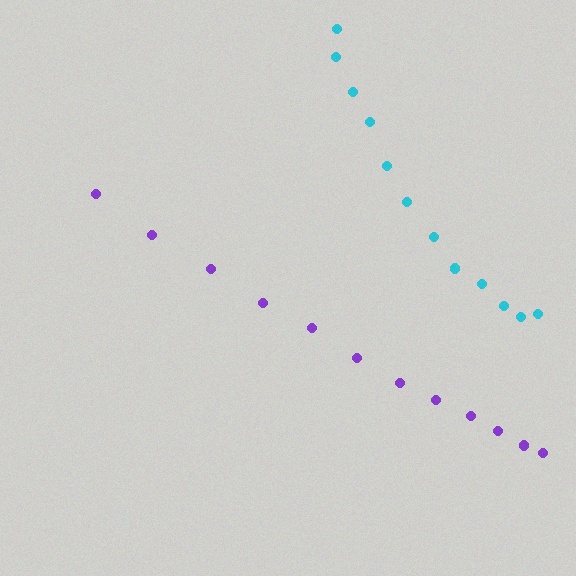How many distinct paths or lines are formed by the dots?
There are 2 distinct paths.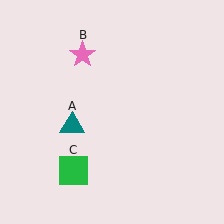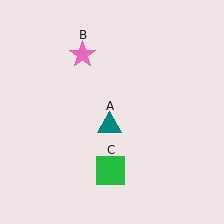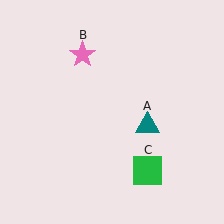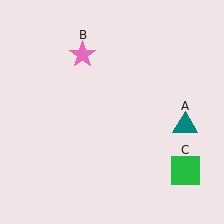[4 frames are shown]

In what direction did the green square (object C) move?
The green square (object C) moved right.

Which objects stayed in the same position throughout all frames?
Pink star (object B) remained stationary.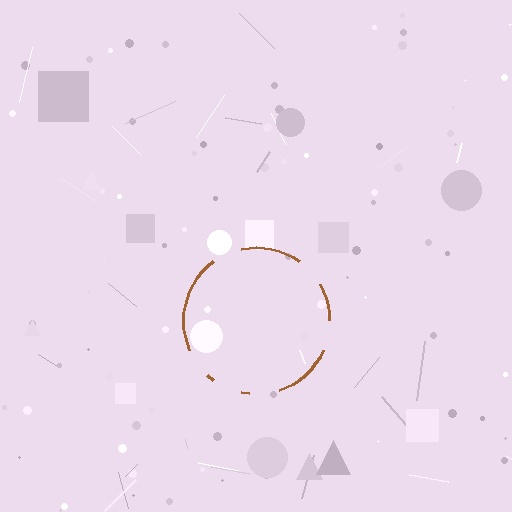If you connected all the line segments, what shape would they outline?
They would outline a circle.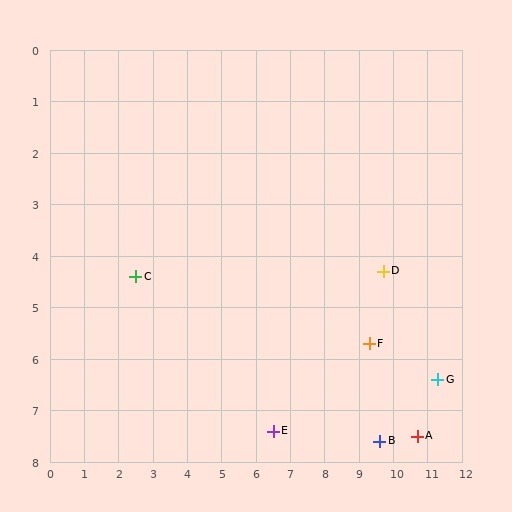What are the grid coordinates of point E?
Point E is at approximately (6.5, 7.4).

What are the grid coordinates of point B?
Point B is at approximately (9.6, 7.6).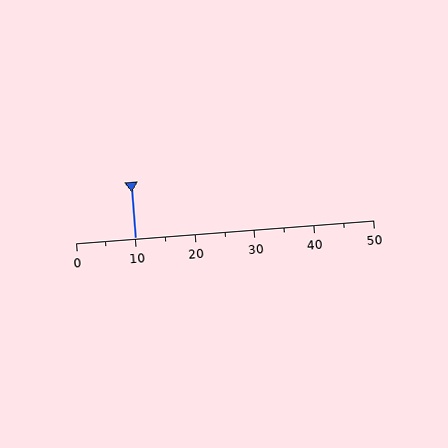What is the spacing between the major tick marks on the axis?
The major ticks are spaced 10 apart.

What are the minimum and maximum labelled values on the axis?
The axis runs from 0 to 50.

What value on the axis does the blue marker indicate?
The marker indicates approximately 10.